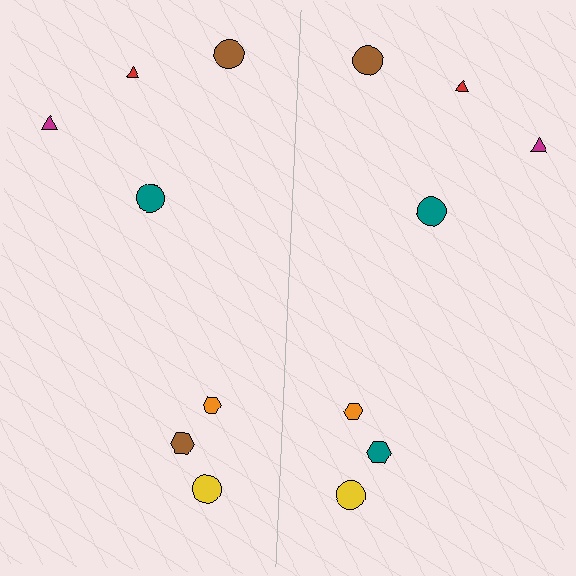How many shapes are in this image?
There are 14 shapes in this image.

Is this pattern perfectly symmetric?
No, the pattern is not perfectly symmetric. The teal hexagon on the right side breaks the symmetry — its mirror counterpart is brown.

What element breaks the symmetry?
The teal hexagon on the right side breaks the symmetry — its mirror counterpart is brown.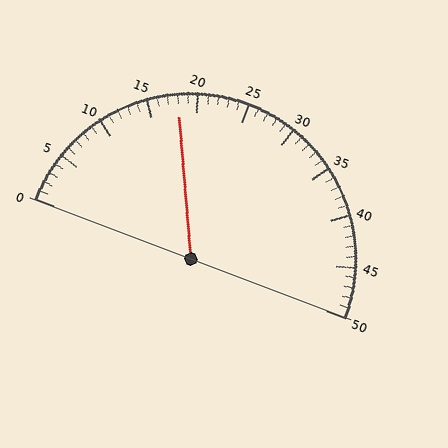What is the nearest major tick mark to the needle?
The nearest major tick mark is 20.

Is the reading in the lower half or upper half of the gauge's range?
The reading is in the lower half of the range (0 to 50).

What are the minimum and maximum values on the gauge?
The gauge ranges from 0 to 50.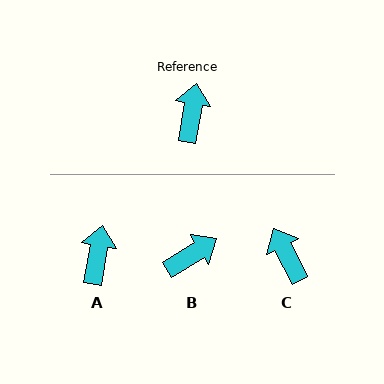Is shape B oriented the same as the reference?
No, it is off by about 48 degrees.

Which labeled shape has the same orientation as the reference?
A.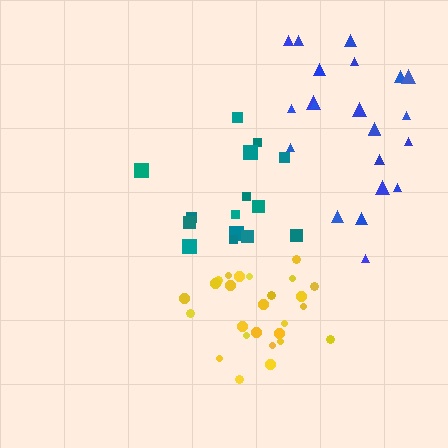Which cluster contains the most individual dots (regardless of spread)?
Yellow (26).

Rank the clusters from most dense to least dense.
yellow, teal, blue.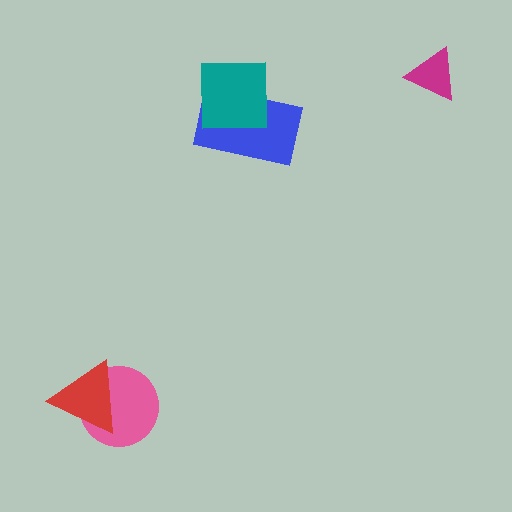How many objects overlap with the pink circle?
1 object overlaps with the pink circle.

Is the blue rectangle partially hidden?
Yes, it is partially covered by another shape.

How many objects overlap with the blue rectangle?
1 object overlaps with the blue rectangle.